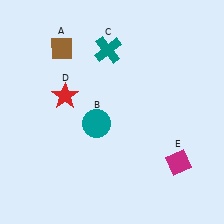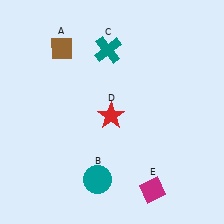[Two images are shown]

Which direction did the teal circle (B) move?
The teal circle (B) moved down.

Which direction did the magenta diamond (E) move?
The magenta diamond (E) moved down.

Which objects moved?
The objects that moved are: the teal circle (B), the red star (D), the magenta diamond (E).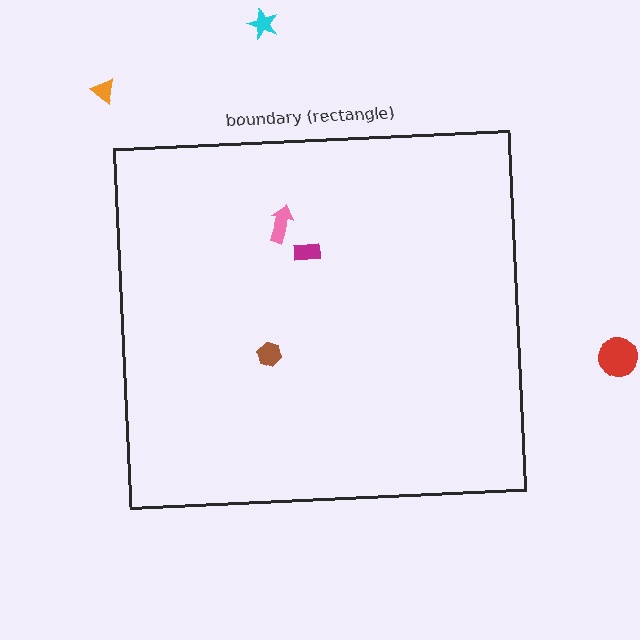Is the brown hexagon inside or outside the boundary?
Inside.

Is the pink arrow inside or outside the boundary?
Inside.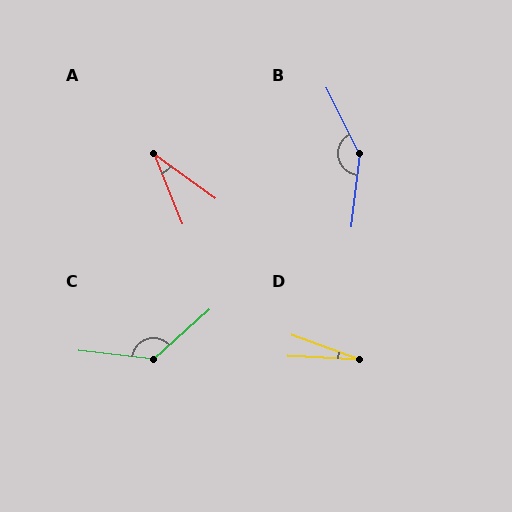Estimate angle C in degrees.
Approximately 132 degrees.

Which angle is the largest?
B, at approximately 147 degrees.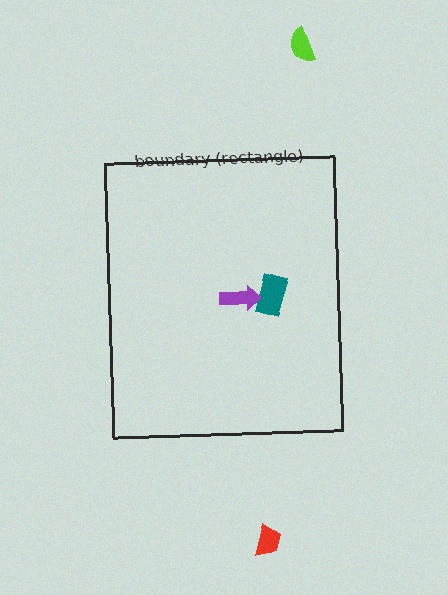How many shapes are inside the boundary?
2 inside, 2 outside.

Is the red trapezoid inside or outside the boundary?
Outside.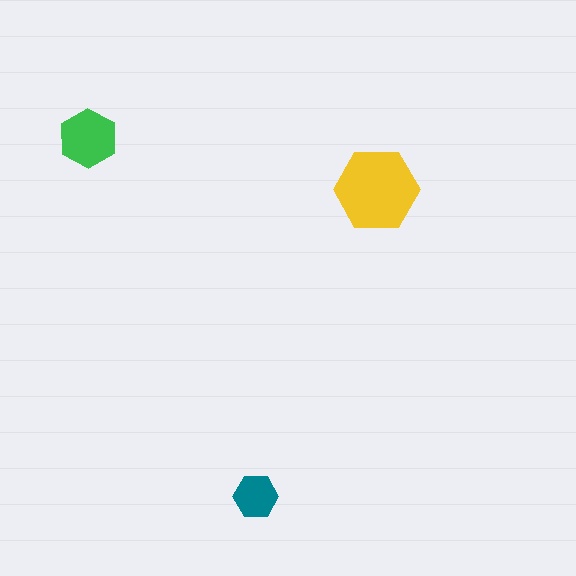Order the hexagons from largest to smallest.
the yellow one, the green one, the teal one.